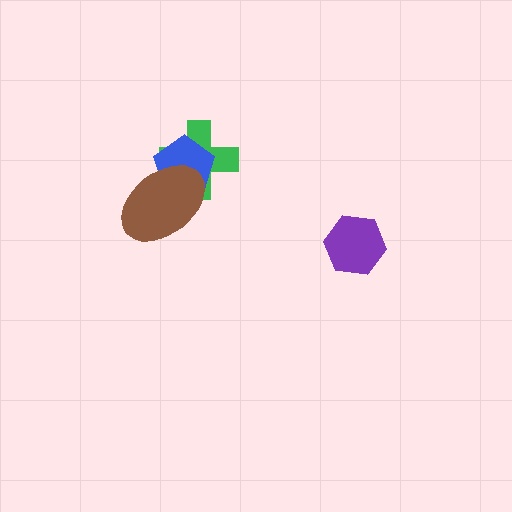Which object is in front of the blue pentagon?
The brown ellipse is in front of the blue pentagon.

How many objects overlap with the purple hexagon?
0 objects overlap with the purple hexagon.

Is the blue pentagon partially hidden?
Yes, it is partially covered by another shape.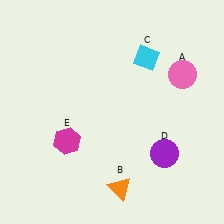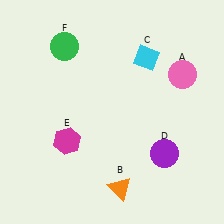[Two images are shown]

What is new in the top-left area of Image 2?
A green circle (F) was added in the top-left area of Image 2.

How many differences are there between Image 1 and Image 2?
There is 1 difference between the two images.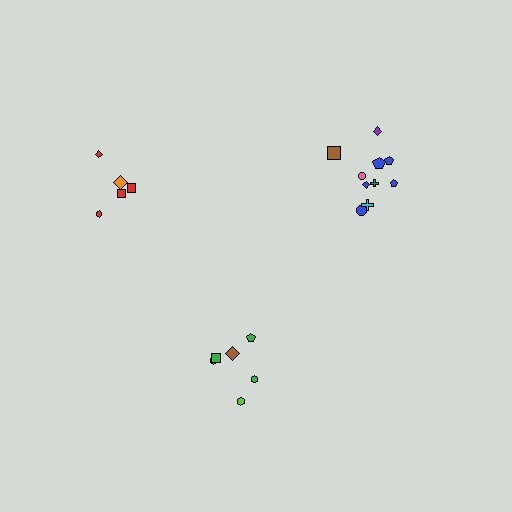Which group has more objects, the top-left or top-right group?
The top-right group.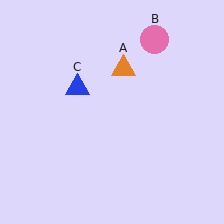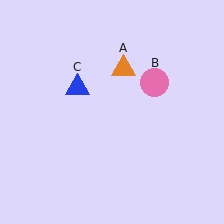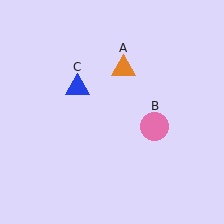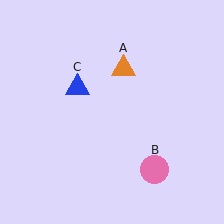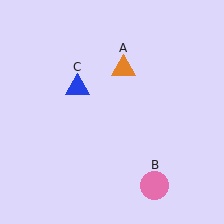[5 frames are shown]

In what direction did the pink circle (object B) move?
The pink circle (object B) moved down.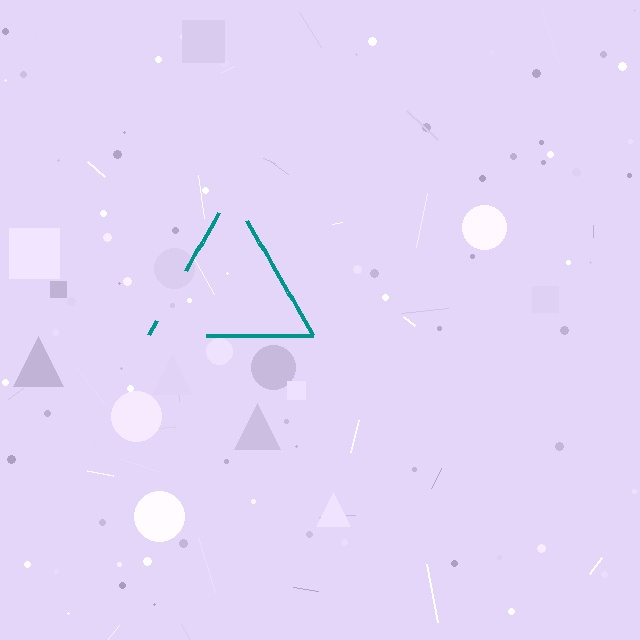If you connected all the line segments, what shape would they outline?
They would outline a triangle.